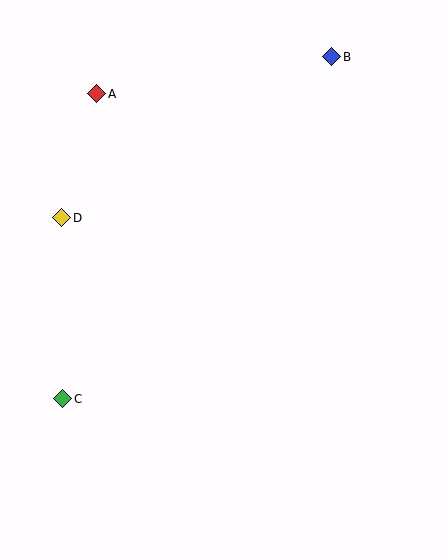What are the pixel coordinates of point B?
Point B is at (331, 57).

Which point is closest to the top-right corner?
Point B is closest to the top-right corner.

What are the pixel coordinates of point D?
Point D is at (62, 218).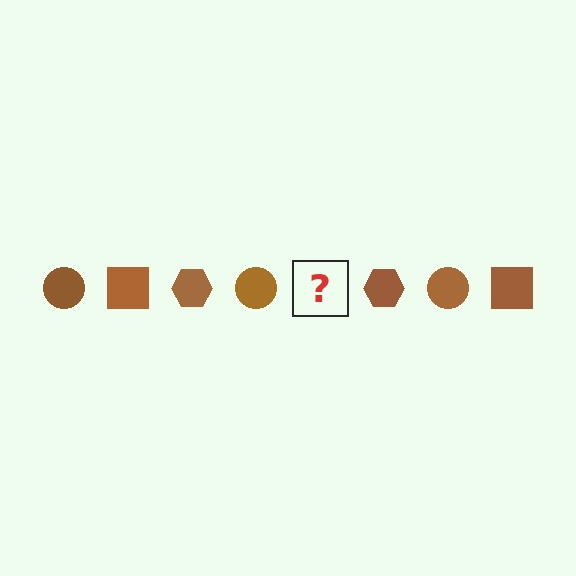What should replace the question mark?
The question mark should be replaced with a brown square.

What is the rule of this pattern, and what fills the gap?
The rule is that the pattern cycles through circle, square, hexagon shapes in brown. The gap should be filled with a brown square.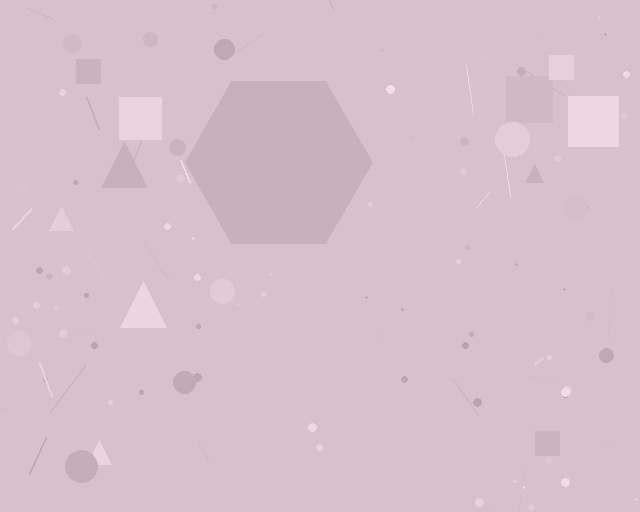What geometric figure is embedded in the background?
A hexagon is embedded in the background.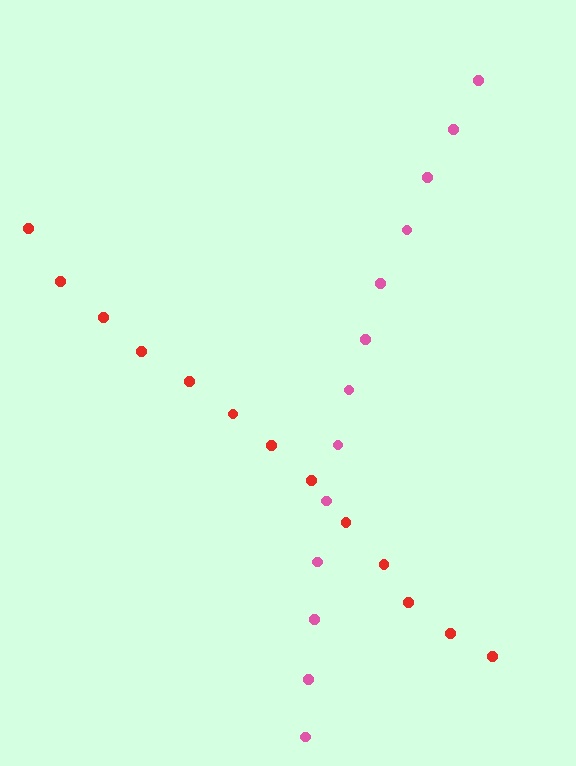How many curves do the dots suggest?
There are 2 distinct paths.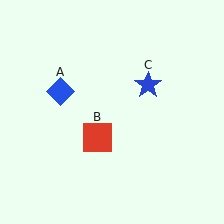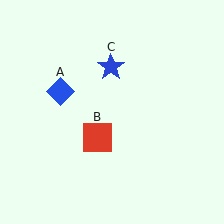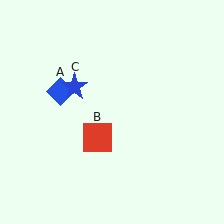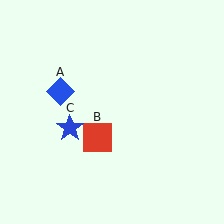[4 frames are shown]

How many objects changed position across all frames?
1 object changed position: blue star (object C).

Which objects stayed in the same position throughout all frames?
Blue diamond (object A) and red square (object B) remained stationary.